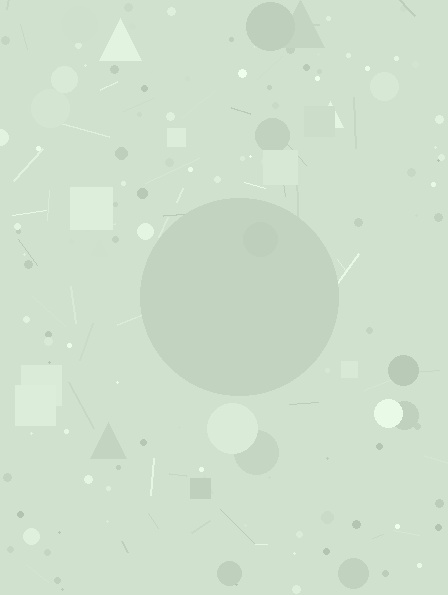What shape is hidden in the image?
A circle is hidden in the image.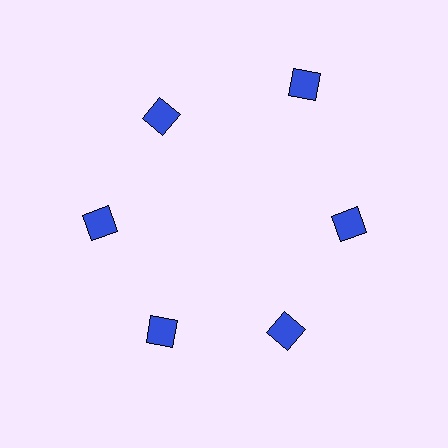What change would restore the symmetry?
The symmetry would be restored by moving it inward, back onto the ring so that all 6 squares sit at equal angles and equal distance from the center.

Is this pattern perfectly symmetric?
No. The 6 blue squares are arranged in a ring, but one element near the 1 o'clock position is pushed outward from the center, breaking the 6-fold rotational symmetry.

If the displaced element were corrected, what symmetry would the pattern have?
It would have 6-fold rotational symmetry — the pattern would map onto itself every 60 degrees.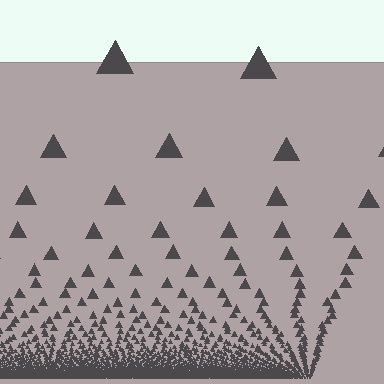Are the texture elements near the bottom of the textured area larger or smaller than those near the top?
Smaller. The gradient is inverted — elements near the bottom are smaller and denser.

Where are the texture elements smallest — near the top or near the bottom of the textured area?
Near the bottom.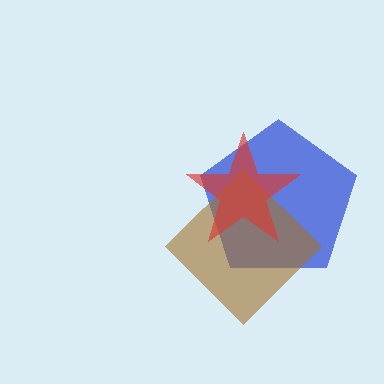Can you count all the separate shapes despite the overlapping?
Yes, there are 3 separate shapes.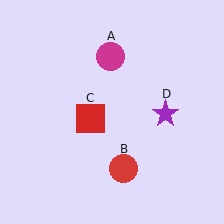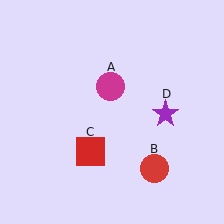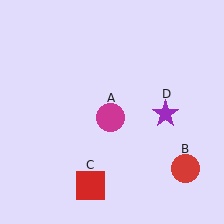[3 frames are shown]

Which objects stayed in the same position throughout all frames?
Purple star (object D) remained stationary.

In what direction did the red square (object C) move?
The red square (object C) moved down.